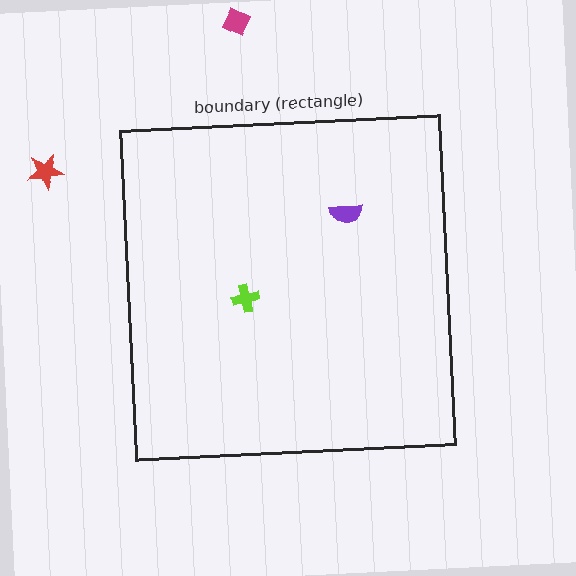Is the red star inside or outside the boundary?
Outside.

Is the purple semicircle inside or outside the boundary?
Inside.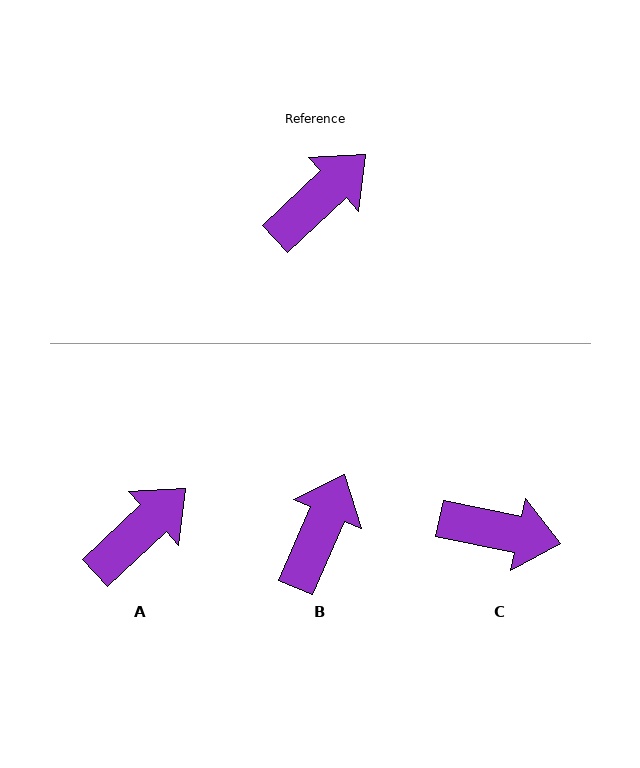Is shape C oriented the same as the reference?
No, it is off by about 55 degrees.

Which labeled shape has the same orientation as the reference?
A.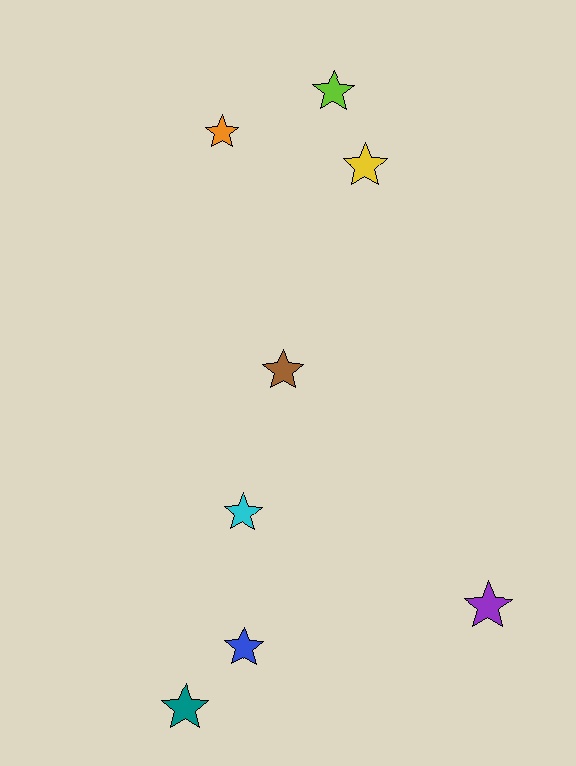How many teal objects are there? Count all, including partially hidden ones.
There is 1 teal object.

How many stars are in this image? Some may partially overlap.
There are 8 stars.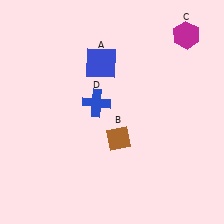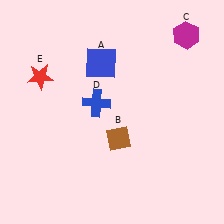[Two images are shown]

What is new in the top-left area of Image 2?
A red star (E) was added in the top-left area of Image 2.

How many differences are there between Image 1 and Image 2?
There is 1 difference between the two images.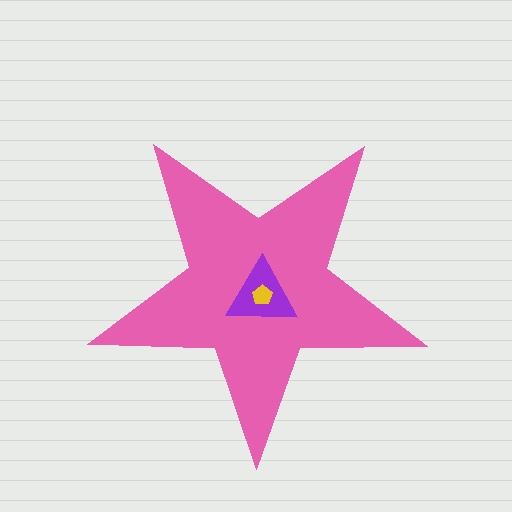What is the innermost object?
The yellow pentagon.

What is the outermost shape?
The pink star.